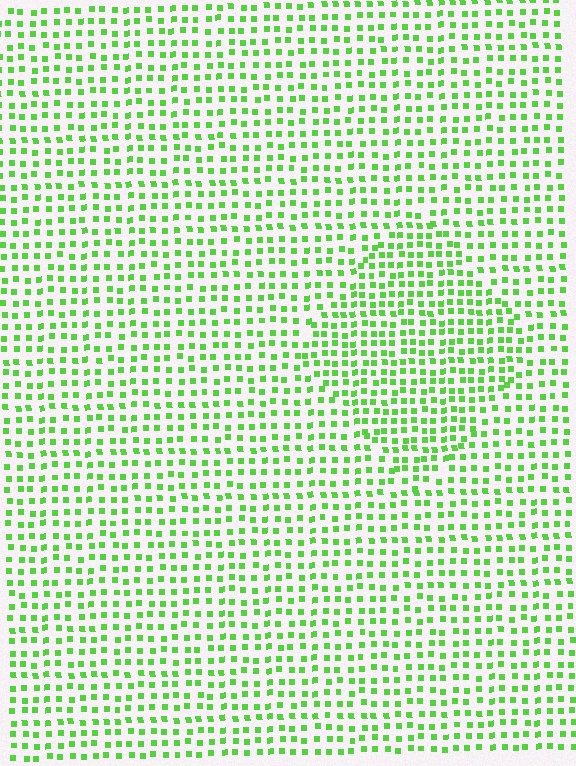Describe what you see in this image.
The image contains small lime elements arranged at two different densities. A diamond-shaped region is visible where the elements are more densely packed than the surrounding area.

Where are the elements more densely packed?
The elements are more densely packed inside the diamond boundary.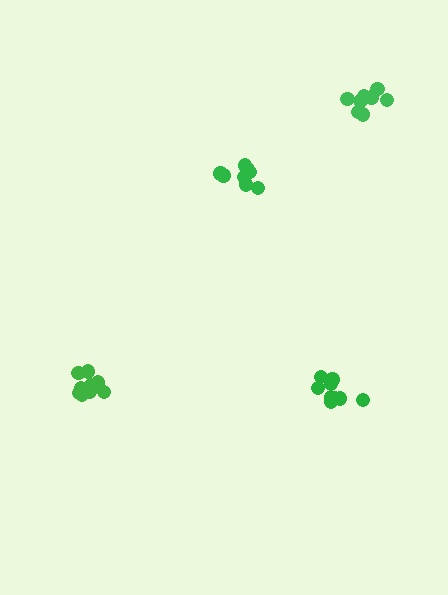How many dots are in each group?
Group 1: 9 dots, Group 2: 9 dots, Group 3: 8 dots, Group 4: 11 dots (37 total).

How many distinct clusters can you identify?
There are 4 distinct clusters.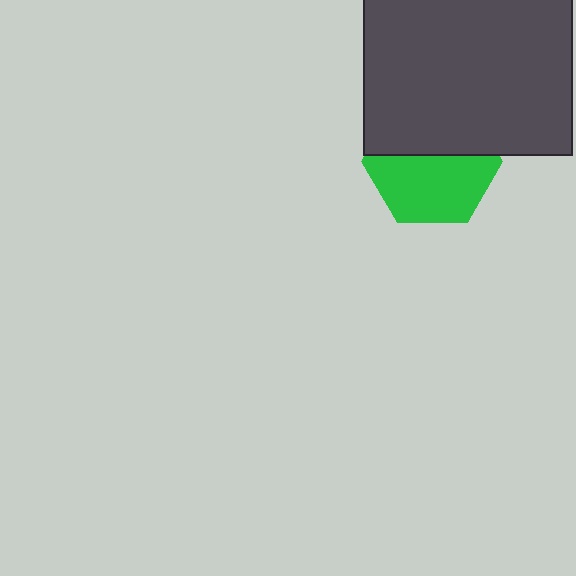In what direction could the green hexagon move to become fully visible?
The green hexagon could move down. That would shift it out from behind the dark gray square entirely.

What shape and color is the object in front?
The object in front is a dark gray square.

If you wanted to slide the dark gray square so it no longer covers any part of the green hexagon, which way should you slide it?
Slide it up — that is the most direct way to separate the two shapes.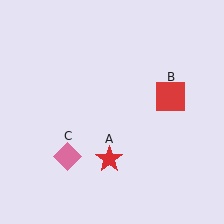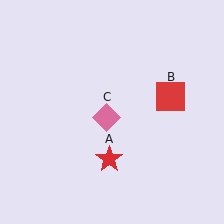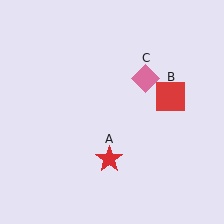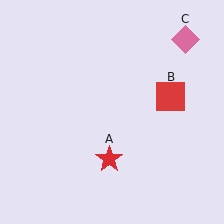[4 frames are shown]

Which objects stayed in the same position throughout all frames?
Red star (object A) and red square (object B) remained stationary.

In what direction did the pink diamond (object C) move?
The pink diamond (object C) moved up and to the right.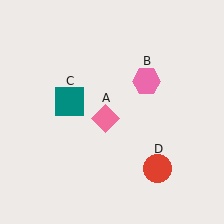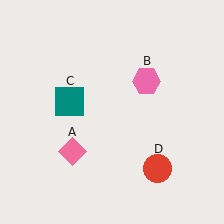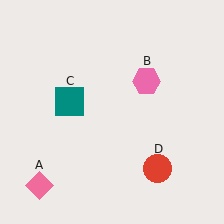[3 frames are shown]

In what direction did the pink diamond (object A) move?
The pink diamond (object A) moved down and to the left.